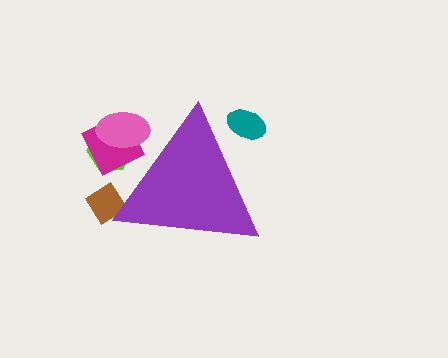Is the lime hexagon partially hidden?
Yes, the lime hexagon is partially hidden behind the purple triangle.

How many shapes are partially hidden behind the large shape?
5 shapes are partially hidden.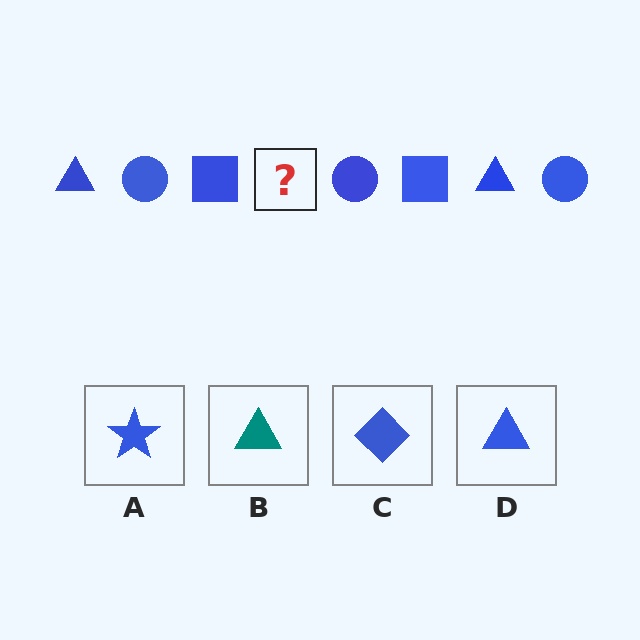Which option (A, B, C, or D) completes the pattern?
D.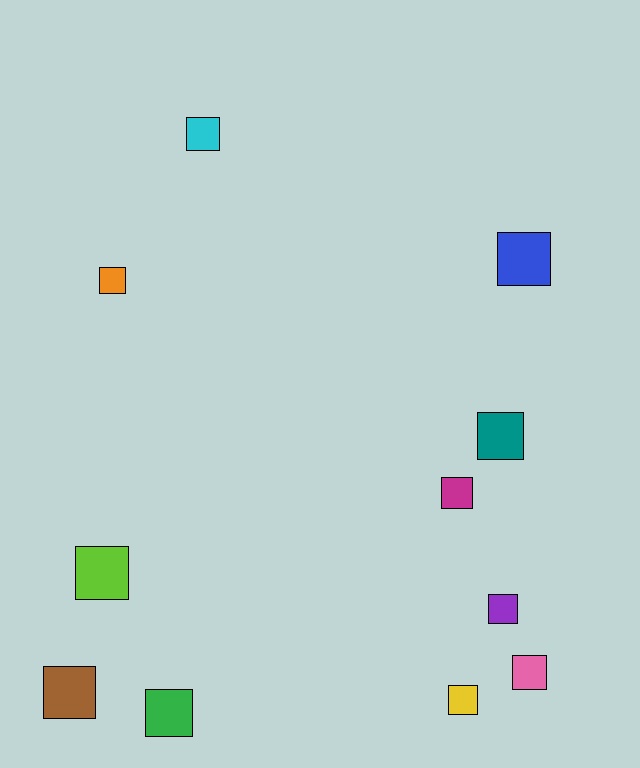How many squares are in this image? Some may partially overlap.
There are 11 squares.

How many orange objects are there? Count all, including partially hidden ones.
There is 1 orange object.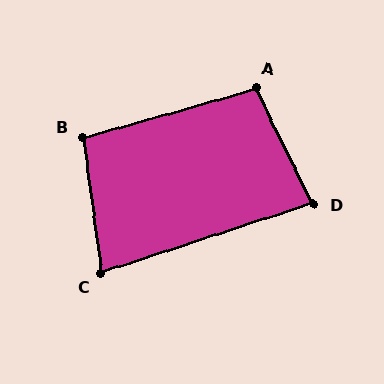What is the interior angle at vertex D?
Approximately 82 degrees (acute).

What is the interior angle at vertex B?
Approximately 98 degrees (obtuse).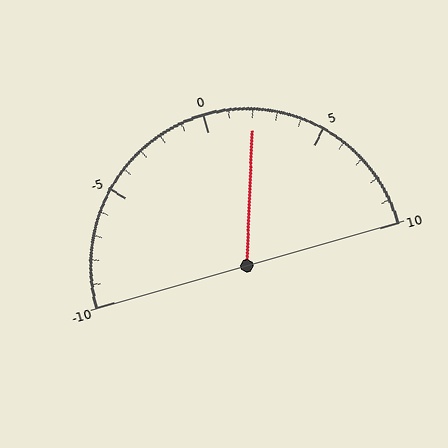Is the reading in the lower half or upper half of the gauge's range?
The reading is in the upper half of the range (-10 to 10).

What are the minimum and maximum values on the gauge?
The gauge ranges from -10 to 10.